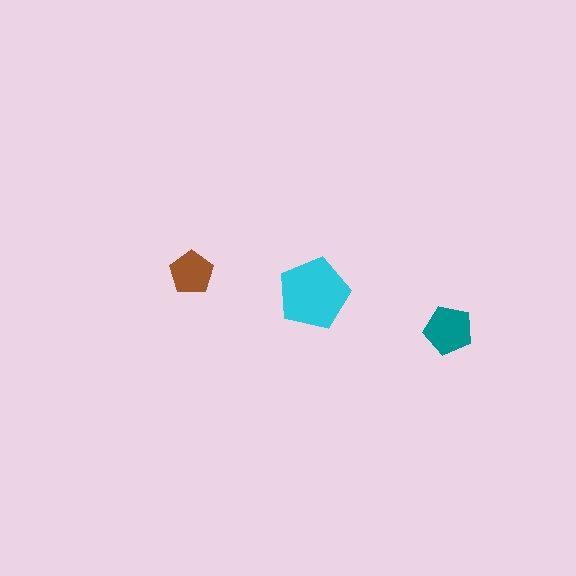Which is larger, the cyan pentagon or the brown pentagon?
The cyan one.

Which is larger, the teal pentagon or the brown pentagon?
The teal one.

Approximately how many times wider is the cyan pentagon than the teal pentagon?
About 1.5 times wider.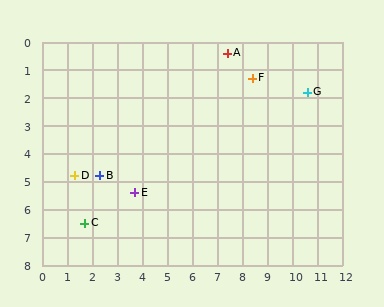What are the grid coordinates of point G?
Point G is at approximately (10.6, 1.8).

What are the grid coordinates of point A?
Point A is at approximately (7.4, 0.4).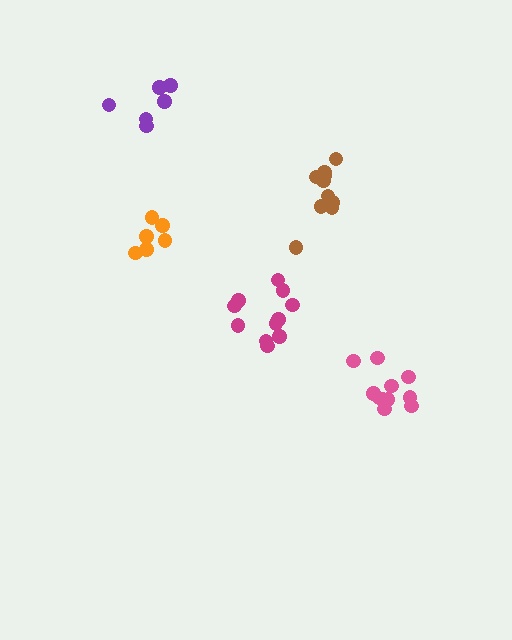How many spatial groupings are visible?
There are 5 spatial groupings.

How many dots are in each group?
Group 1: 6 dots, Group 2: 6 dots, Group 3: 11 dots, Group 4: 11 dots, Group 5: 10 dots (44 total).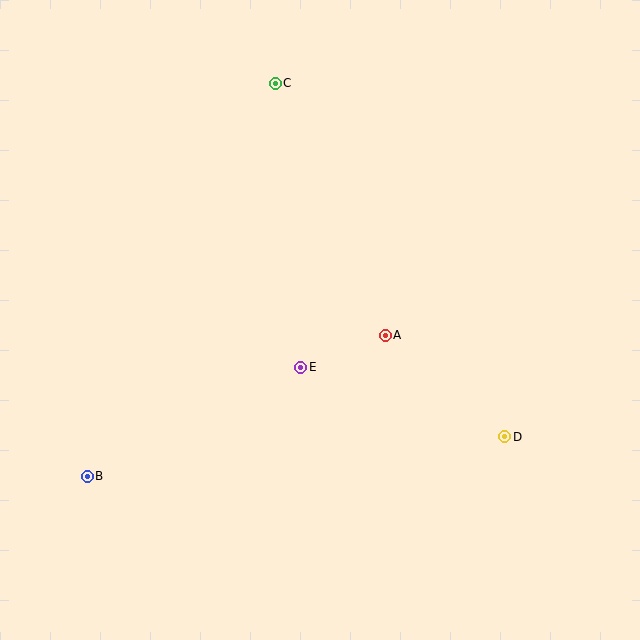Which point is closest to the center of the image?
Point E at (301, 367) is closest to the center.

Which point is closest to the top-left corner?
Point C is closest to the top-left corner.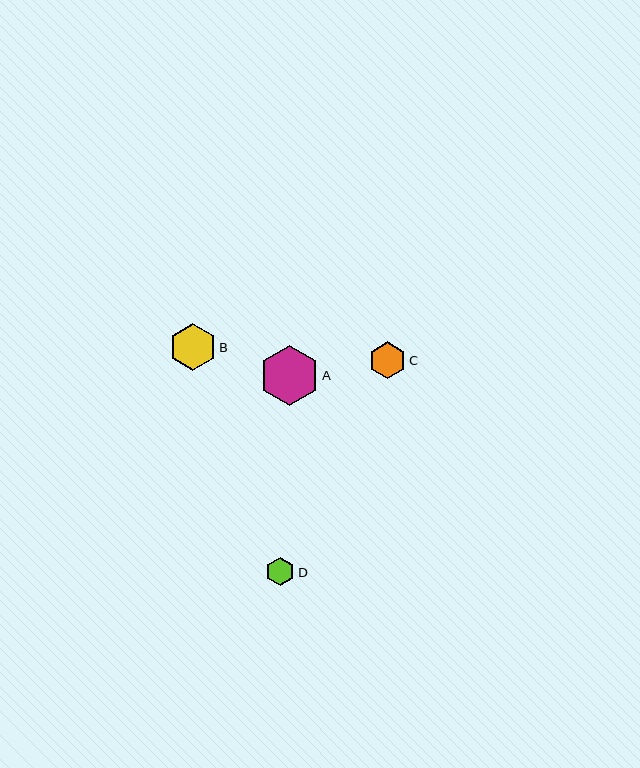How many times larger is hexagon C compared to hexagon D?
Hexagon C is approximately 1.3 times the size of hexagon D.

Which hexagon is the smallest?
Hexagon D is the smallest with a size of approximately 29 pixels.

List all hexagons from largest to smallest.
From largest to smallest: A, B, C, D.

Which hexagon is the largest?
Hexagon A is the largest with a size of approximately 60 pixels.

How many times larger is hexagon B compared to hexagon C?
Hexagon B is approximately 1.3 times the size of hexagon C.